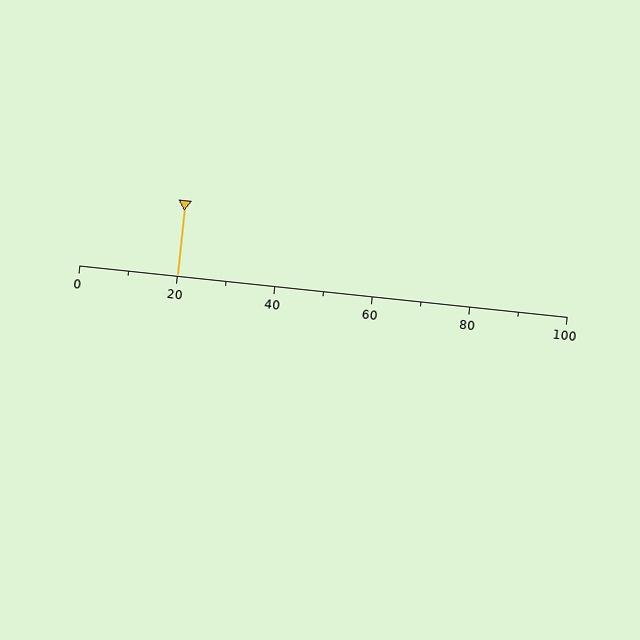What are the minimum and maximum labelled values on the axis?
The axis runs from 0 to 100.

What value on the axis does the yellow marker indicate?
The marker indicates approximately 20.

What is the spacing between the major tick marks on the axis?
The major ticks are spaced 20 apart.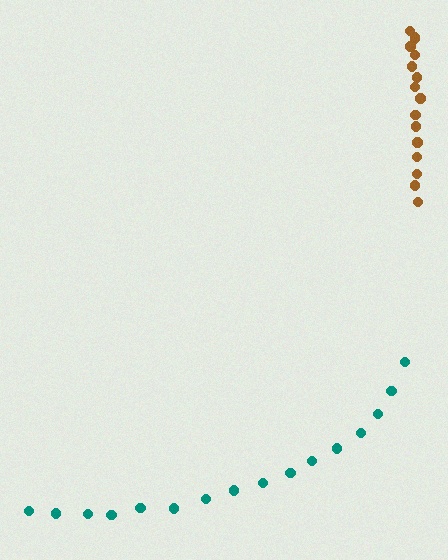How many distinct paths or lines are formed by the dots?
There are 2 distinct paths.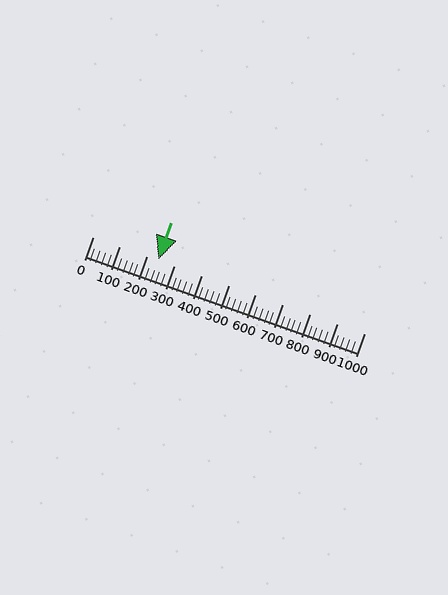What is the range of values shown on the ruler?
The ruler shows values from 0 to 1000.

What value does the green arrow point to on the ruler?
The green arrow points to approximately 242.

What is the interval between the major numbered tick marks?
The major tick marks are spaced 100 units apart.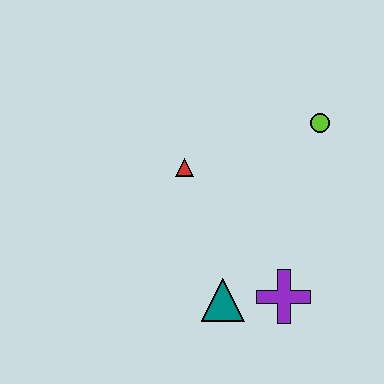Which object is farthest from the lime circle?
The teal triangle is farthest from the lime circle.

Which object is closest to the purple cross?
The teal triangle is closest to the purple cross.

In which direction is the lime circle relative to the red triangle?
The lime circle is to the right of the red triangle.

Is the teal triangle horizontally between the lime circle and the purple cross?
No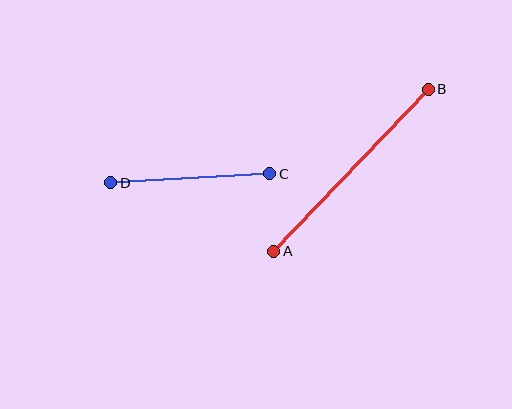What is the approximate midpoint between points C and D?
The midpoint is at approximately (190, 178) pixels.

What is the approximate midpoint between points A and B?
The midpoint is at approximately (351, 170) pixels.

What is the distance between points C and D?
The distance is approximately 159 pixels.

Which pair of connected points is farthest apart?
Points A and B are farthest apart.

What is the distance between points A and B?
The distance is approximately 224 pixels.